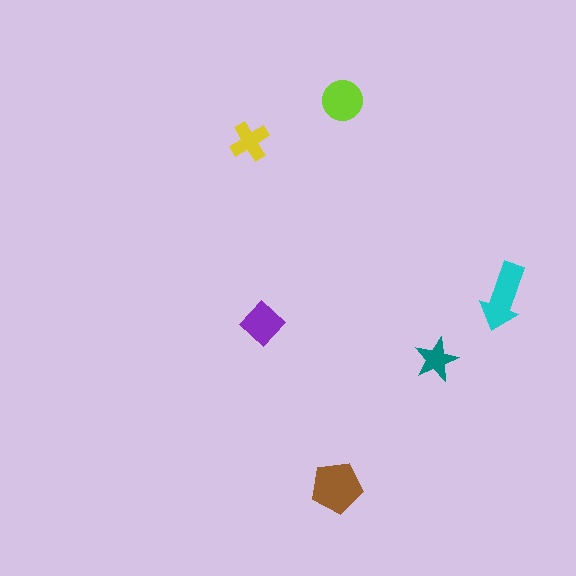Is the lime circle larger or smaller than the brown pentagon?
Smaller.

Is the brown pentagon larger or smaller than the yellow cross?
Larger.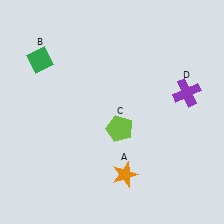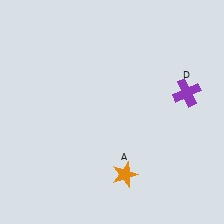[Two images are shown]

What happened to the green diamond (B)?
The green diamond (B) was removed in Image 2. It was in the top-left area of Image 1.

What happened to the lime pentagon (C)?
The lime pentagon (C) was removed in Image 2. It was in the bottom-right area of Image 1.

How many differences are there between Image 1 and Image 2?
There are 2 differences between the two images.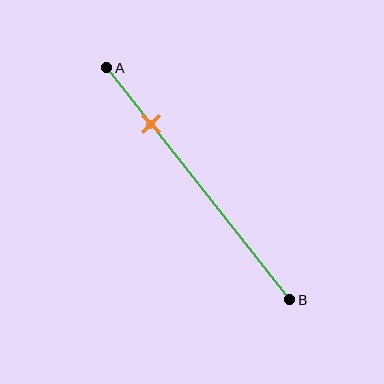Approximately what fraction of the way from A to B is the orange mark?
The orange mark is approximately 25% of the way from A to B.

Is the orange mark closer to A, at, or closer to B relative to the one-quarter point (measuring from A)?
The orange mark is approximately at the one-quarter point of segment AB.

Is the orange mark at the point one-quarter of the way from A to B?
Yes, the mark is approximately at the one-quarter point.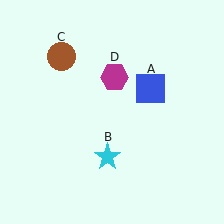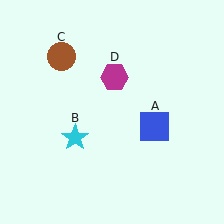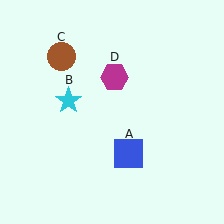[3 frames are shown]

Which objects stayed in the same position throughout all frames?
Brown circle (object C) and magenta hexagon (object D) remained stationary.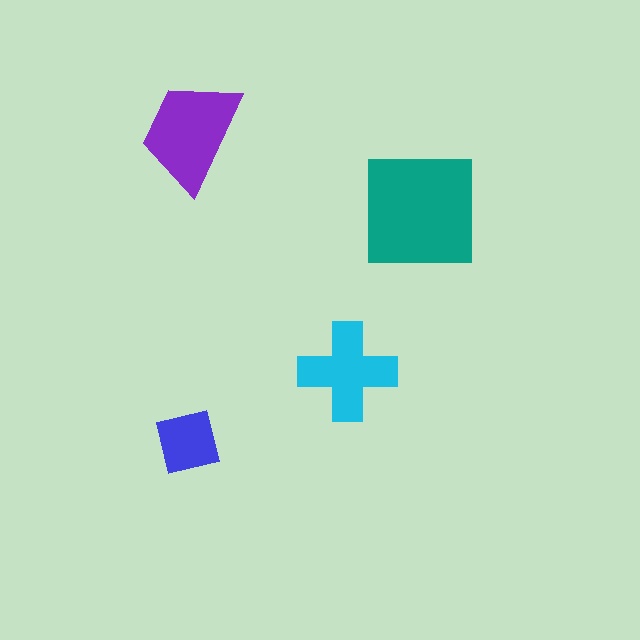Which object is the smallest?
The blue square.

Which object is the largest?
The teal square.